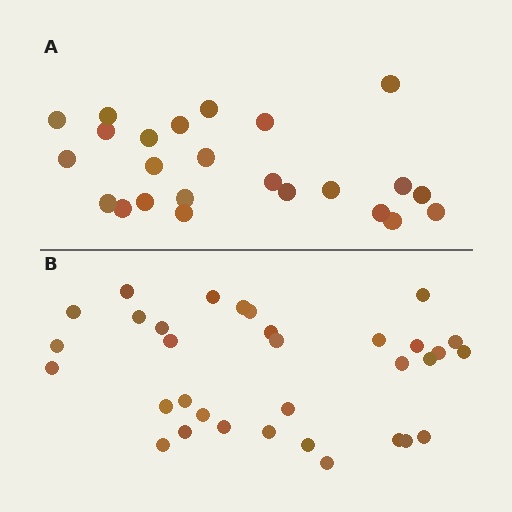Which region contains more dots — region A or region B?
Region B (the bottom region) has more dots.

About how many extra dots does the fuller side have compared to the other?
Region B has roughly 8 or so more dots than region A.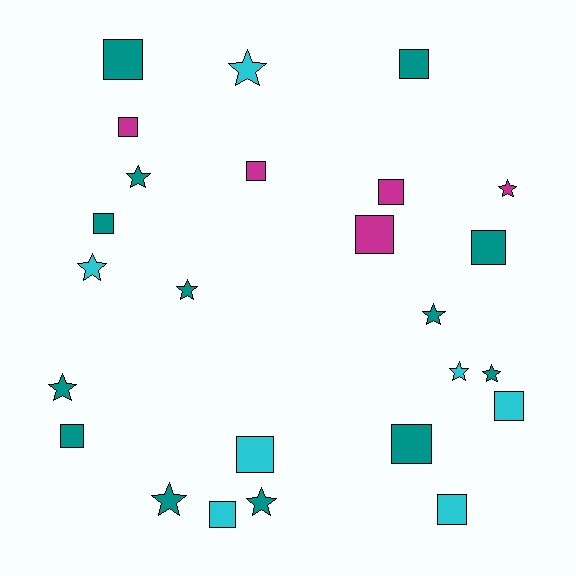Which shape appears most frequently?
Square, with 14 objects.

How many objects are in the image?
There are 25 objects.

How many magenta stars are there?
There is 1 magenta star.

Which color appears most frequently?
Teal, with 13 objects.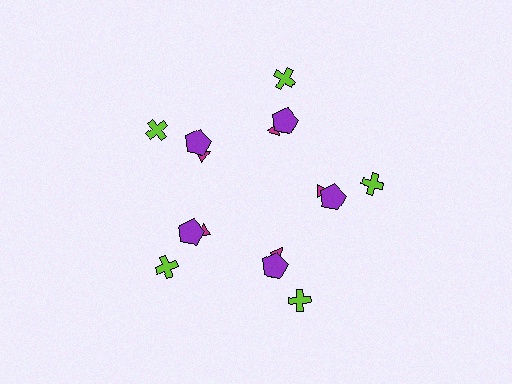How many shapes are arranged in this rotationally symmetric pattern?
There are 15 shapes, arranged in 5 groups of 3.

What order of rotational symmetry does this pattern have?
This pattern has 5-fold rotational symmetry.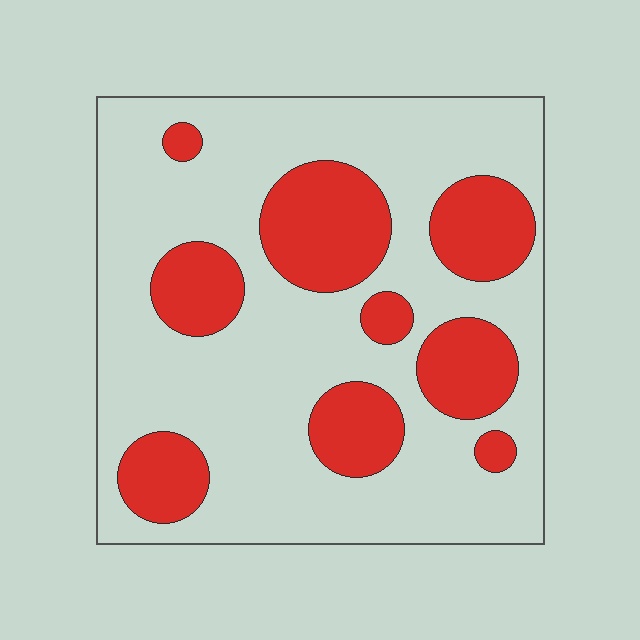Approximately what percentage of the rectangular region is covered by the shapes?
Approximately 30%.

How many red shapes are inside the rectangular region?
9.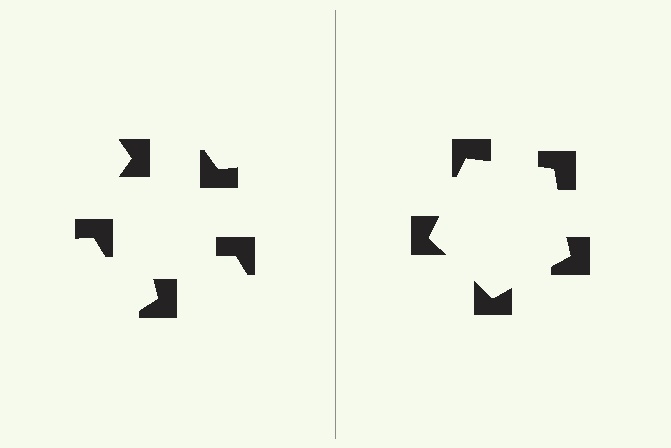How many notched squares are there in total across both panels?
10 — 5 on each side.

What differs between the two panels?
The notched squares are positioned identically on both sides; only the wedge orientations differ. On the right they align to a pentagon; on the left they are misaligned.